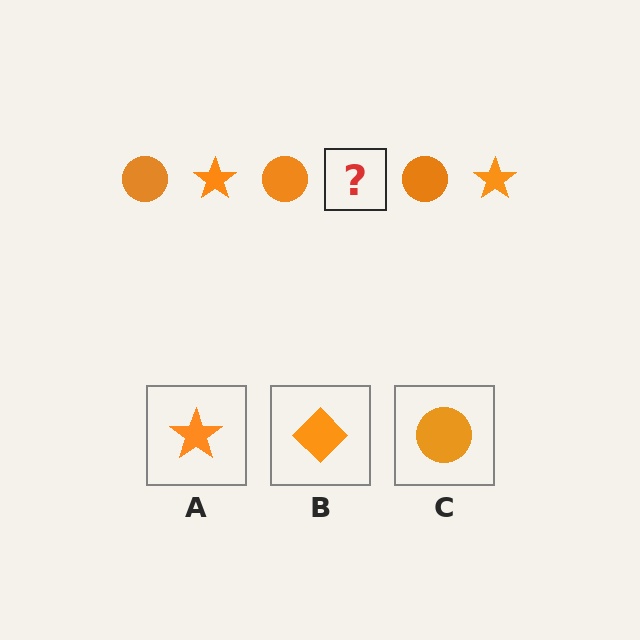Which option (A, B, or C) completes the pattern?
A.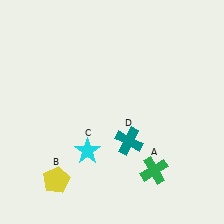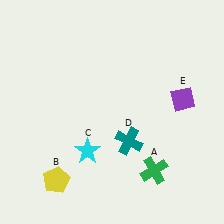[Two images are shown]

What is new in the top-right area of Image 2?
A purple diamond (E) was added in the top-right area of Image 2.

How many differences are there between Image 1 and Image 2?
There is 1 difference between the two images.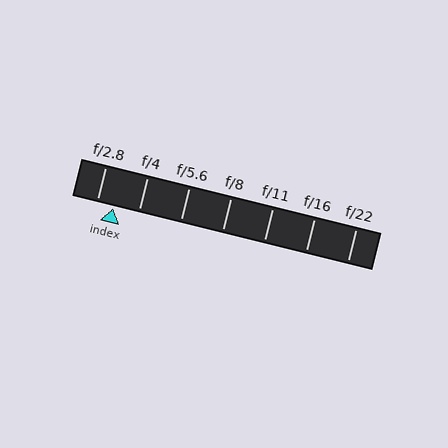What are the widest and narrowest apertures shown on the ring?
The widest aperture shown is f/2.8 and the narrowest is f/22.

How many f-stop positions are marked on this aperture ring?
There are 7 f-stop positions marked.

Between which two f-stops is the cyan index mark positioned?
The index mark is between f/2.8 and f/4.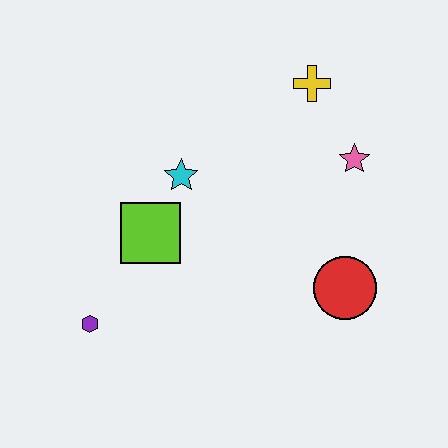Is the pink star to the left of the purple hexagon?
No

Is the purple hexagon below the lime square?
Yes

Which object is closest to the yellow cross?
The pink star is closest to the yellow cross.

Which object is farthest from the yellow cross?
The purple hexagon is farthest from the yellow cross.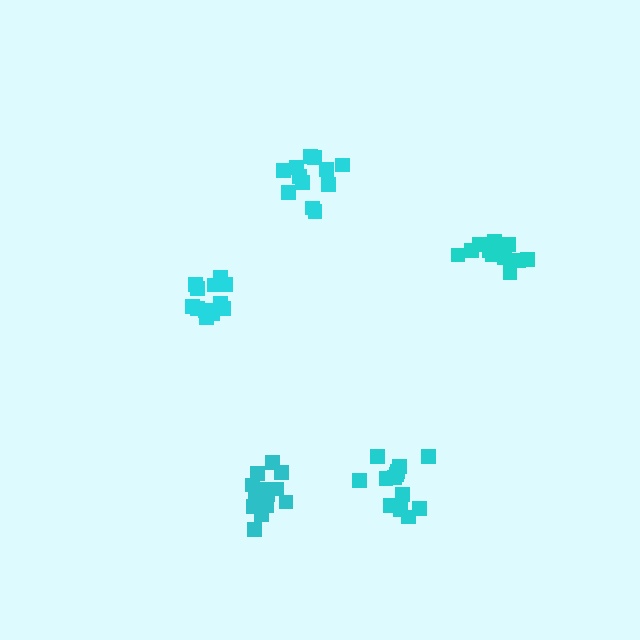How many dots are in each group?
Group 1: 14 dots, Group 2: 16 dots, Group 3: 12 dots, Group 4: 13 dots, Group 5: 12 dots (67 total).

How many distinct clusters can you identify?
There are 5 distinct clusters.